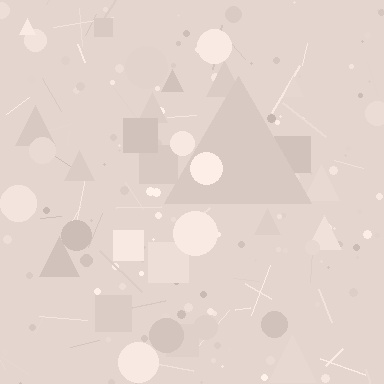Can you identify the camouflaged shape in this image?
The camouflaged shape is a triangle.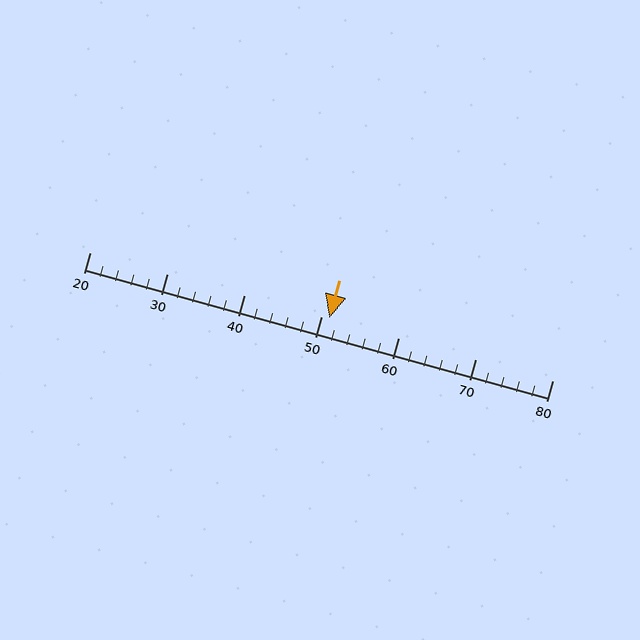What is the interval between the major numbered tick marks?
The major tick marks are spaced 10 units apart.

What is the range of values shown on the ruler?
The ruler shows values from 20 to 80.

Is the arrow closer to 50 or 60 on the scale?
The arrow is closer to 50.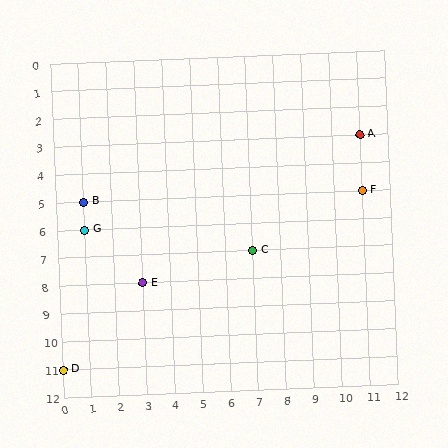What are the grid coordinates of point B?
Point B is at grid coordinates (1, 5).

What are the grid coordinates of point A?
Point A is at grid coordinates (11, 3).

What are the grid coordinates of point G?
Point G is at grid coordinates (1, 6).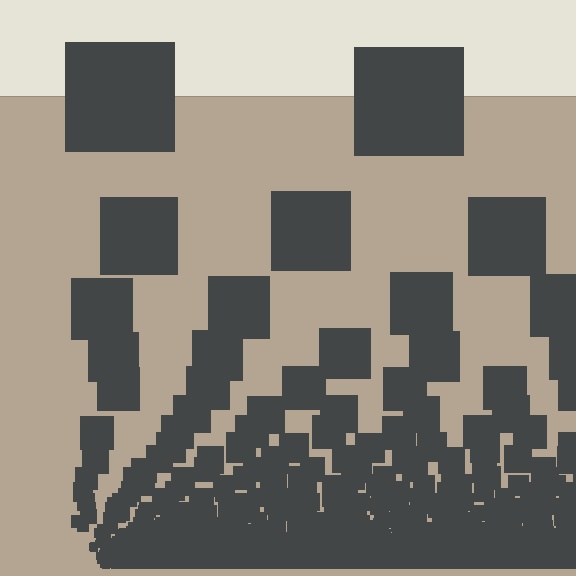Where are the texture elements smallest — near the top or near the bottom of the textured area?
Near the bottom.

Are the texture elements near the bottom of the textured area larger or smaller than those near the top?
Smaller. The gradient is inverted — elements near the bottom are smaller and denser.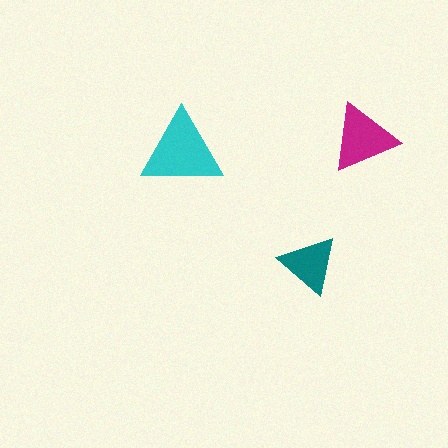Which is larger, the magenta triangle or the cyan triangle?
The cyan one.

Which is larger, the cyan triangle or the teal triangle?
The cyan one.